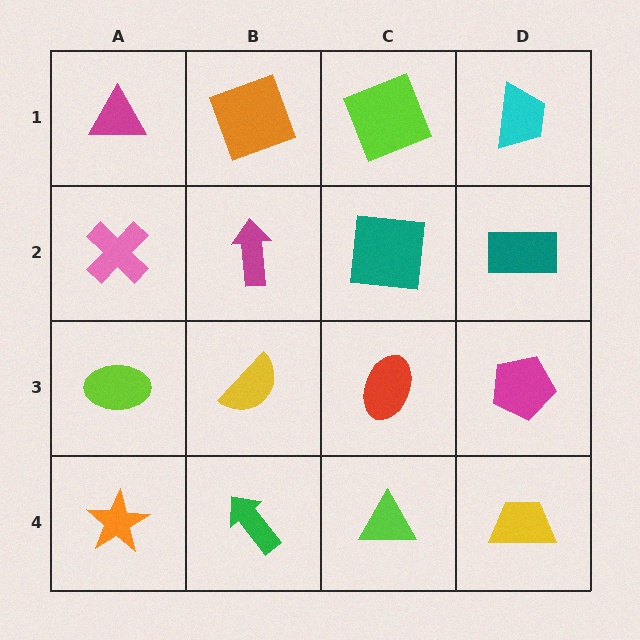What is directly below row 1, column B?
A magenta arrow.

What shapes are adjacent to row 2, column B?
An orange square (row 1, column B), a yellow semicircle (row 3, column B), a pink cross (row 2, column A), a teal square (row 2, column C).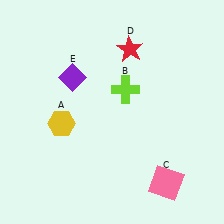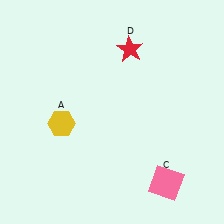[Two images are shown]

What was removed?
The lime cross (B), the purple diamond (E) were removed in Image 2.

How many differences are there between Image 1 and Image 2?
There are 2 differences between the two images.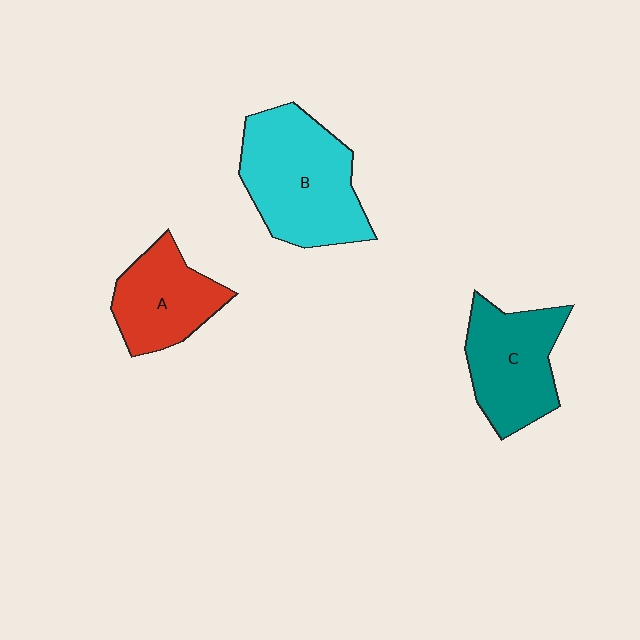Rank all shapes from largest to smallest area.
From largest to smallest: B (cyan), C (teal), A (red).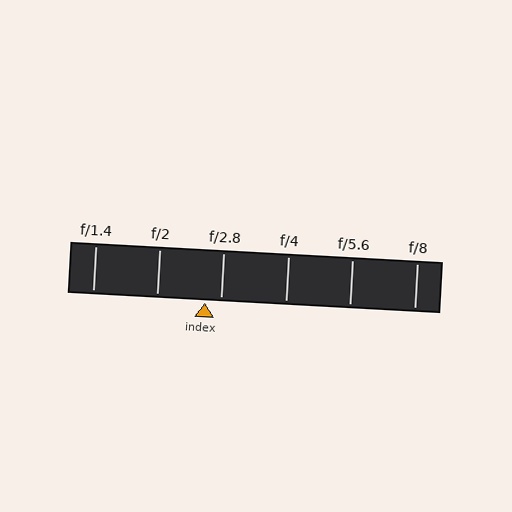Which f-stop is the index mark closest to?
The index mark is closest to f/2.8.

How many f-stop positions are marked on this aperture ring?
There are 6 f-stop positions marked.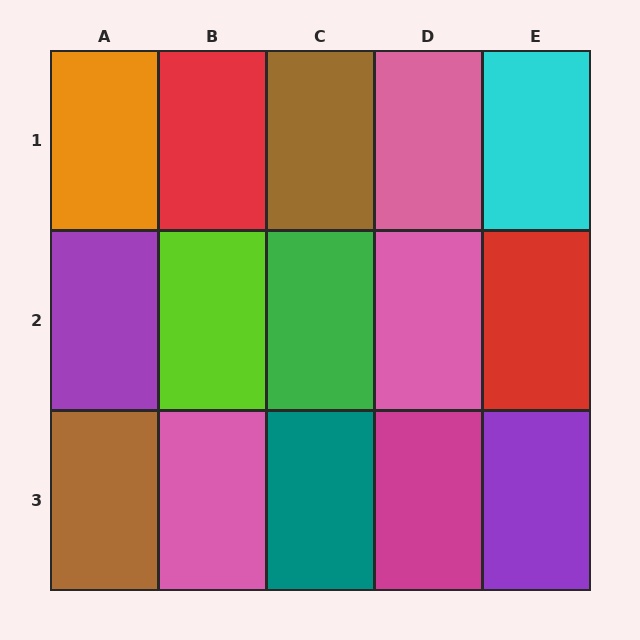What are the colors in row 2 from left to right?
Purple, lime, green, pink, red.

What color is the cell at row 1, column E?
Cyan.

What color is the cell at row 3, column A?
Brown.